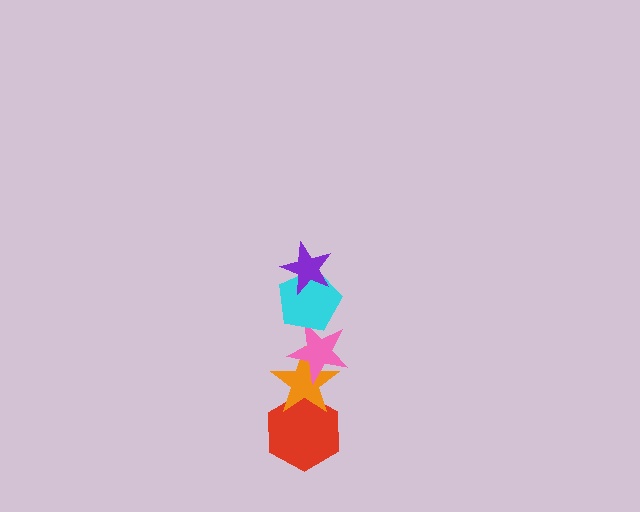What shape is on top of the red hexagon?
The orange star is on top of the red hexagon.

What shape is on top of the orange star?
The pink star is on top of the orange star.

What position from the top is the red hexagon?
The red hexagon is 5th from the top.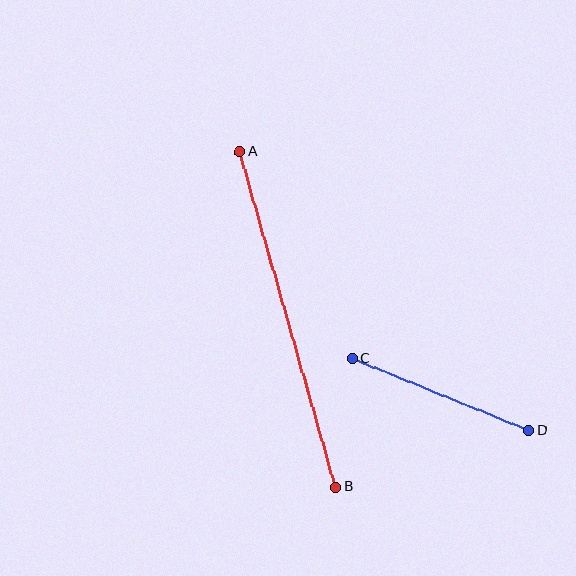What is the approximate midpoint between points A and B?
The midpoint is at approximately (288, 319) pixels.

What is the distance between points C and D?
The distance is approximately 191 pixels.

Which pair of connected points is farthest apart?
Points A and B are farthest apart.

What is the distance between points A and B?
The distance is approximately 349 pixels.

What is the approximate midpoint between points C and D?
The midpoint is at approximately (441, 394) pixels.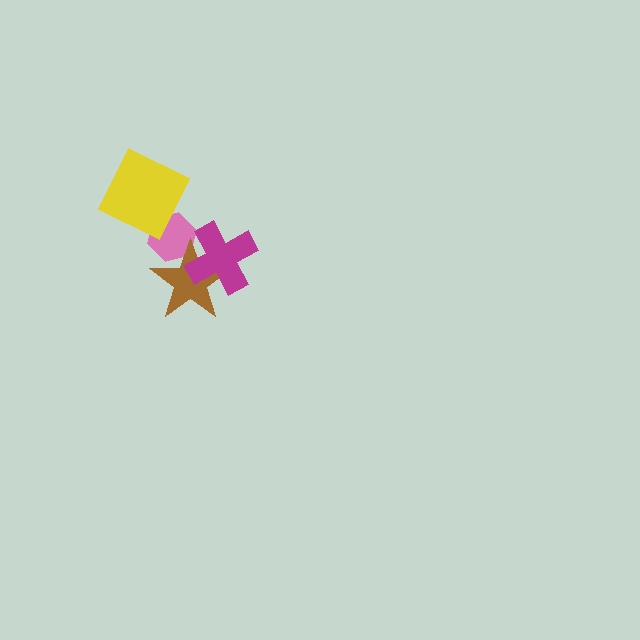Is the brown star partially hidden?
Yes, it is partially covered by another shape.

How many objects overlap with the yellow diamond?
1 object overlaps with the yellow diamond.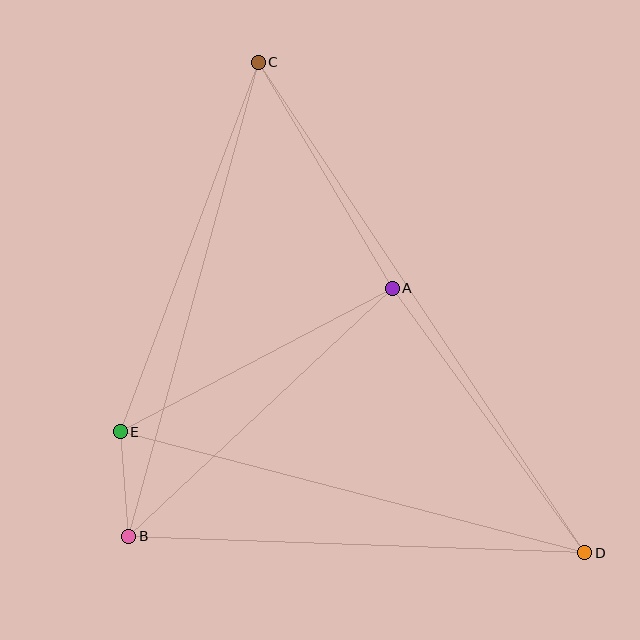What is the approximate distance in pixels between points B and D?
The distance between B and D is approximately 456 pixels.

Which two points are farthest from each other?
Points C and D are farthest from each other.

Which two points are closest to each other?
Points B and E are closest to each other.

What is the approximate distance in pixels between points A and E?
The distance between A and E is approximately 308 pixels.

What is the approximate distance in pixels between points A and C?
The distance between A and C is approximately 263 pixels.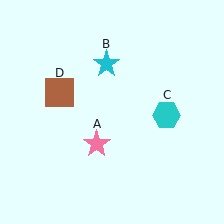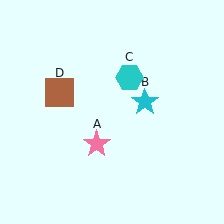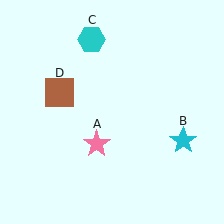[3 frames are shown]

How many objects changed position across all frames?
2 objects changed position: cyan star (object B), cyan hexagon (object C).